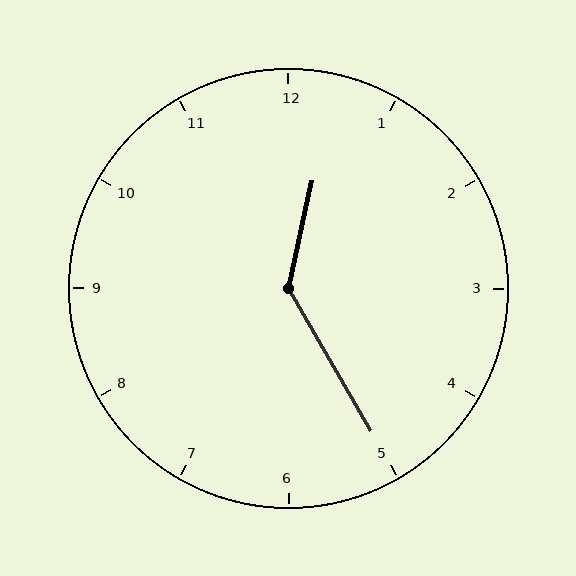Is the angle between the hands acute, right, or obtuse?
It is obtuse.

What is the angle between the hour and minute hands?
Approximately 138 degrees.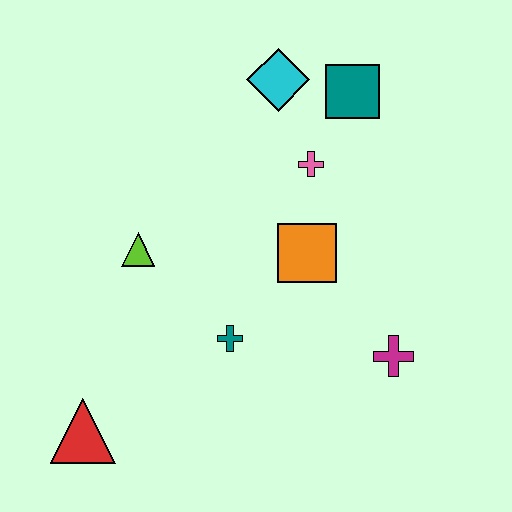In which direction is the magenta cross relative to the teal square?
The magenta cross is below the teal square.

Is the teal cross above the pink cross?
No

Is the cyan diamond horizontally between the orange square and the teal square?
No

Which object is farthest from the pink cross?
The red triangle is farthest from the pink cross.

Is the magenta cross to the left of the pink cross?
No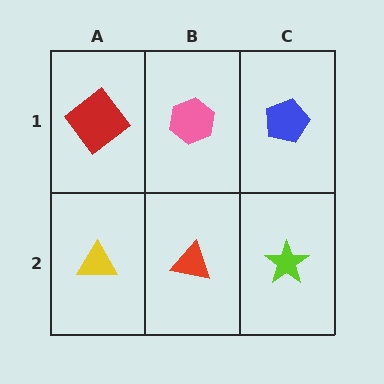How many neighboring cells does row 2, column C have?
2.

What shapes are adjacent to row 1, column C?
A lime star (row 2, column C), a pink hexagon (row 1, column B).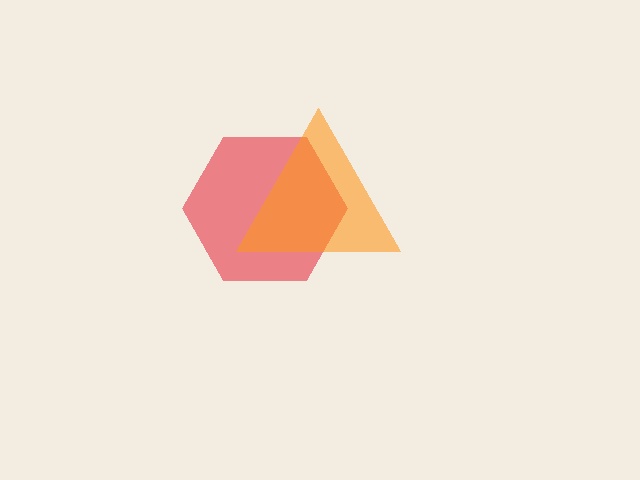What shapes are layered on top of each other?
The layered shapes are: a red hexagon, an orange triangle.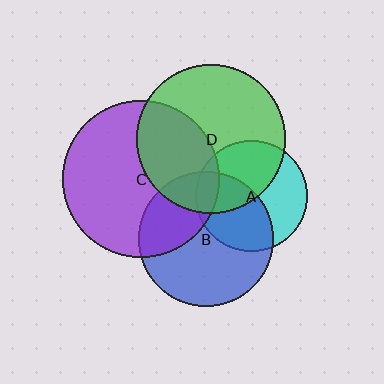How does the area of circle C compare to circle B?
Approximately 1.3 times.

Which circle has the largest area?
Circle C (purple).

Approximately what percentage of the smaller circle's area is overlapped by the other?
Approximately 30%.